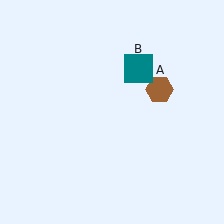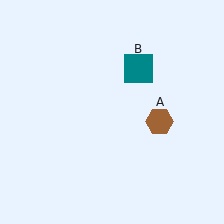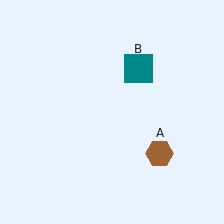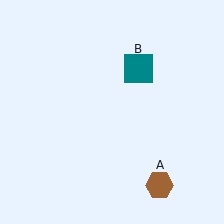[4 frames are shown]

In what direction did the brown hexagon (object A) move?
The brown hexagon (object A) moved down.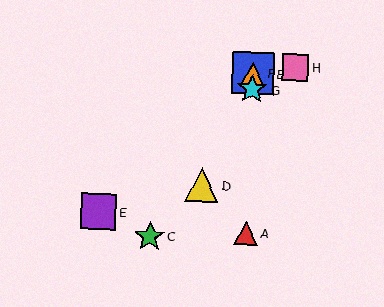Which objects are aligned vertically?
Objects A, B, F, G are aligned vertically.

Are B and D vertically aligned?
No, B is at x≈253 and D is at x≈202.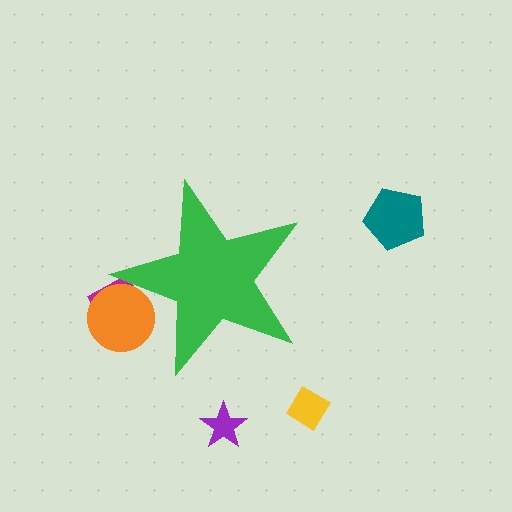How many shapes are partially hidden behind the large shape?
2 shapes are partially hidden.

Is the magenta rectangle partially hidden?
Yes, the magenta rectangle is partially hidden behind the green star.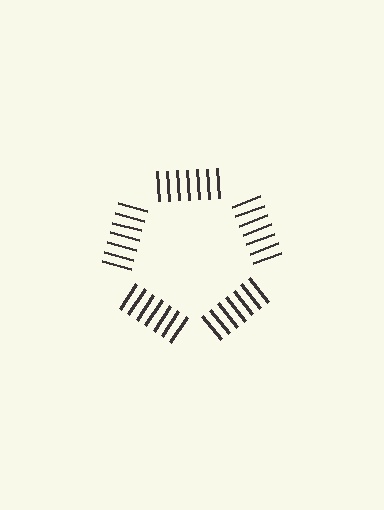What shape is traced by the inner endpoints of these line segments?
An illusory pentagon — the line segments terminate on its edges but no continuous stroke is drawn.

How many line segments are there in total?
35 — 7 along each of the 5 edges.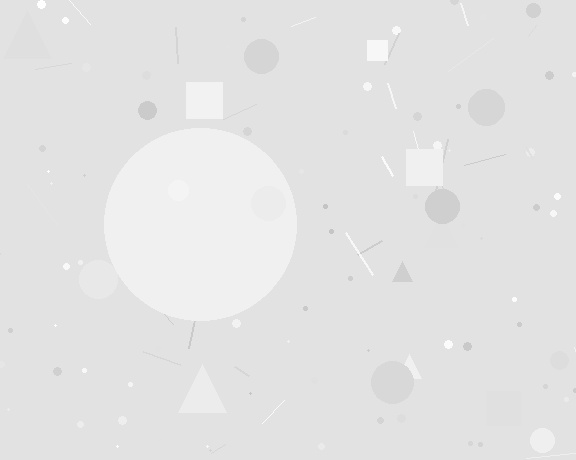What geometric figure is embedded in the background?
A circle is embedded in the background.